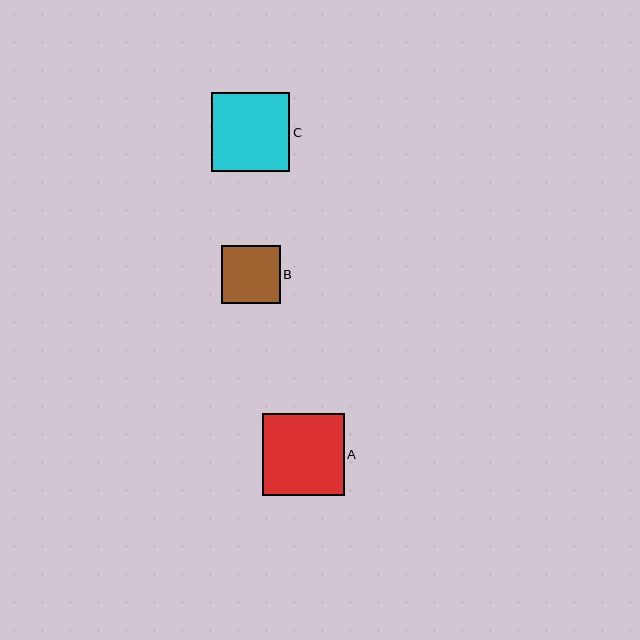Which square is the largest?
Square A is the largest with a size of approximately 82 pixels.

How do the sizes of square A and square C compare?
Square A and square C are approximately the same size.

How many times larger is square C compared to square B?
Square C is approximately 1.3 times the size of square B.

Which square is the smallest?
Square B is the smallest with a size of approximately 59 pixels.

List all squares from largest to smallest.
From largest to smallest: A, C, B.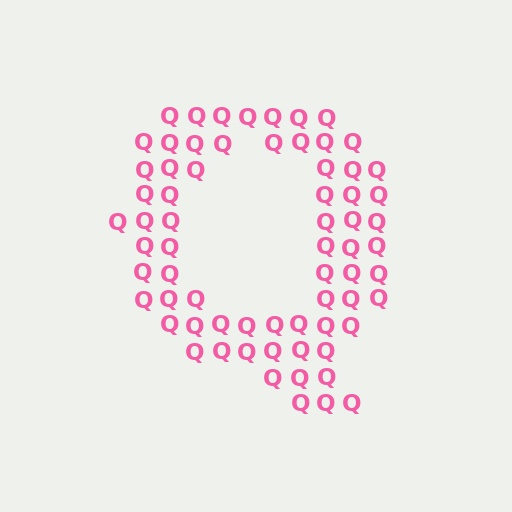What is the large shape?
The large shape is the letter Q.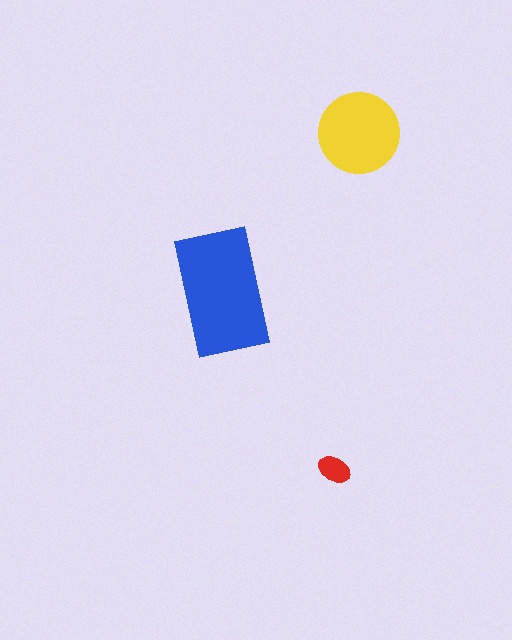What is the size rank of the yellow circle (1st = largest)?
2nd.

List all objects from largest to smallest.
The blue rectangle, the yellow circle, the red ellipse.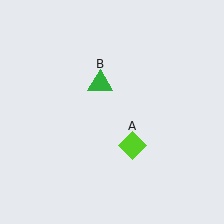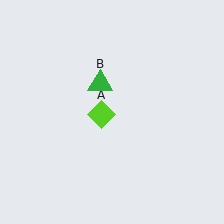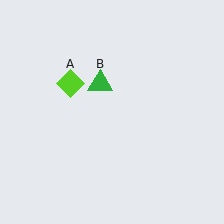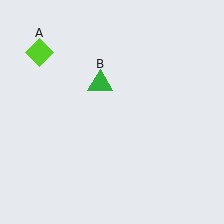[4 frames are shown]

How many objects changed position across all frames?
1 object changed position: lime diamond (object A).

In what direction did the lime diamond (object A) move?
The lime diamond (object A) moved up and to the left.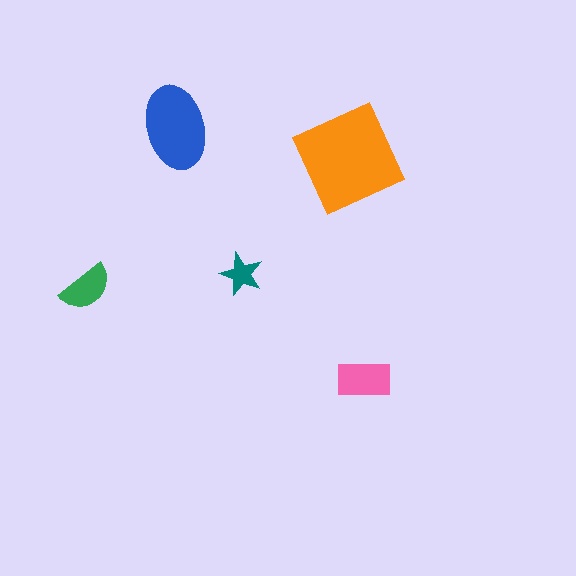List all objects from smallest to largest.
The teal star, the green semicircle, the pink rectangle, the blue ellipse, the orange square.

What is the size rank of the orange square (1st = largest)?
1st.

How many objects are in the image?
There are 5 objects in the image.